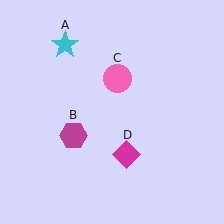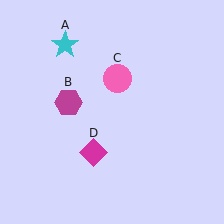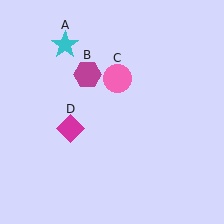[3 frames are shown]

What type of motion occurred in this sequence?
The magenta hexagon (object B), magenta diamond (object D) rotated clockwise around the center of the scene.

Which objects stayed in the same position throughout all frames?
Cyan star (object A) and pink circle (object C) remained stationary.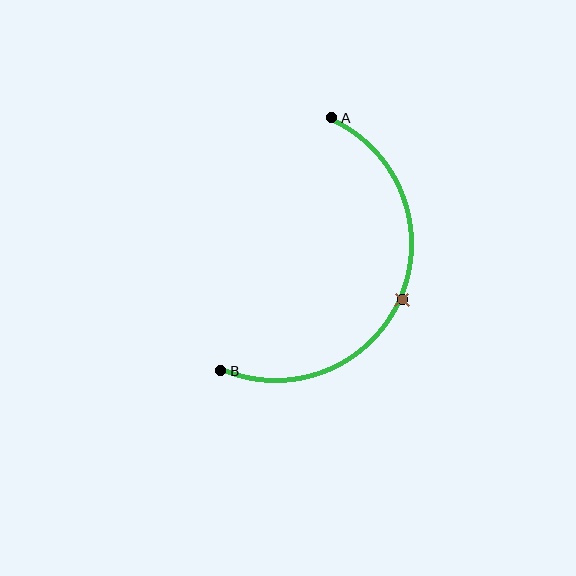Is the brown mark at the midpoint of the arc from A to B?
Yes. The brown mark lies on the arc at equal arc-length from both A and B — it is the arc midpoint.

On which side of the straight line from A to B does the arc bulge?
The arc bulges to the right of the straight line connecting A and B.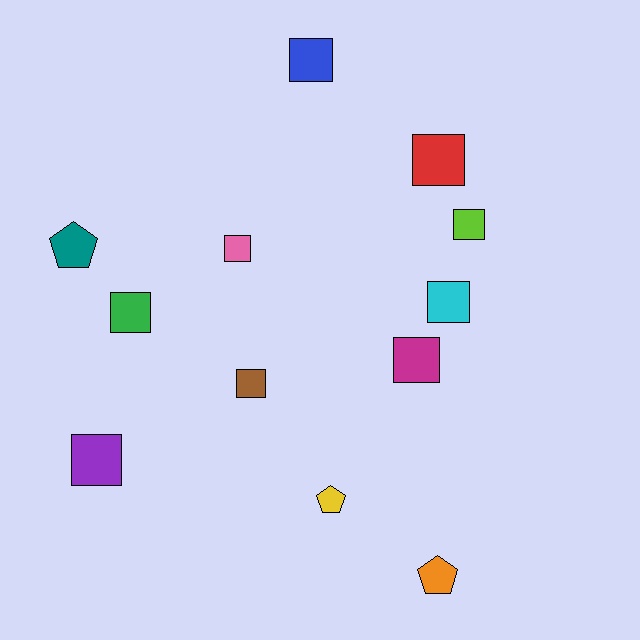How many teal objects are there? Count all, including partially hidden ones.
There is 1 teal object.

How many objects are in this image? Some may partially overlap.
There are 12 objects.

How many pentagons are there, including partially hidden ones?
There are 3 pentagons.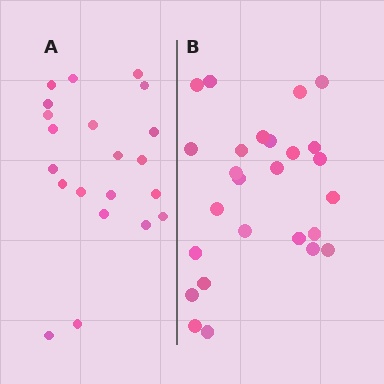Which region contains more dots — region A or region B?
Region B (the right region) has more dots.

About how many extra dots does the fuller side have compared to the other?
Region B has about 5 more dots than region A.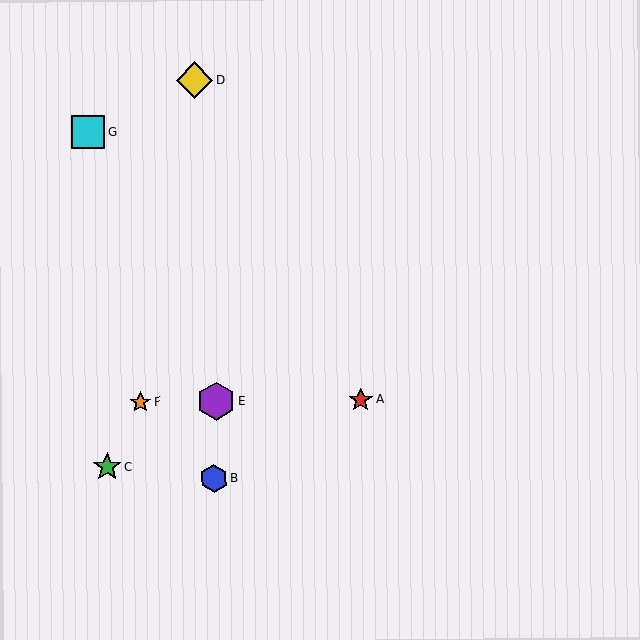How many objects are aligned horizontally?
3 objects (A, E, F) are aligned horizontally.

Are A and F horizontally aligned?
Yes, both are at y≈400.